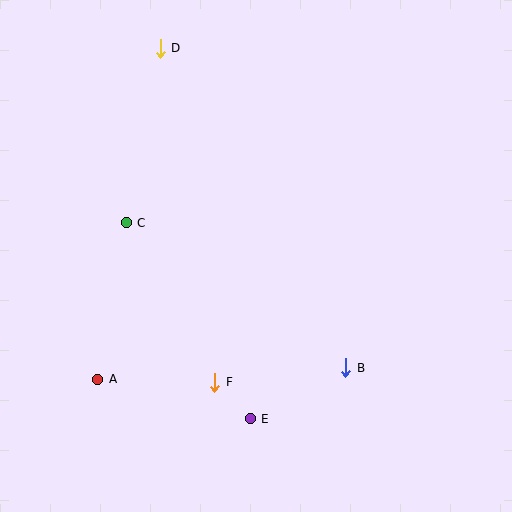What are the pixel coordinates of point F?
Point F is at (215, 382).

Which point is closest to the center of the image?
Point F at (215, 382) is closest to the center.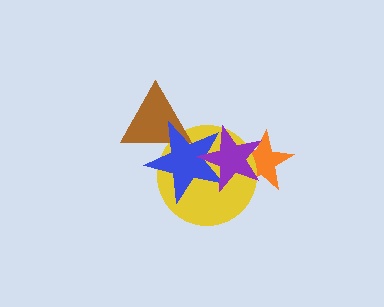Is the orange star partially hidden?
Yes, it is partially covered by another shape.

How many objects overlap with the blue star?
3 objects overlap with the blue star.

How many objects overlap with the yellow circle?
4 objects overlap with the yellow circle.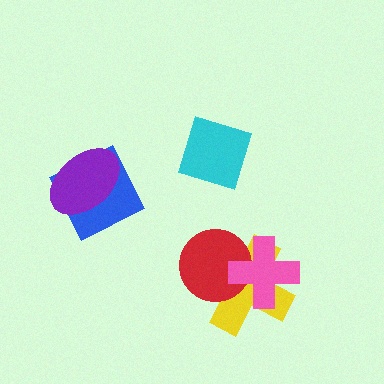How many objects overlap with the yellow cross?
2 objects overlap with the yellow cross.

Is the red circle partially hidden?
Yes, it is partially covered by another shape.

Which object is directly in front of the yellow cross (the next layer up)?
The red circle is directly in front of the yellow cross.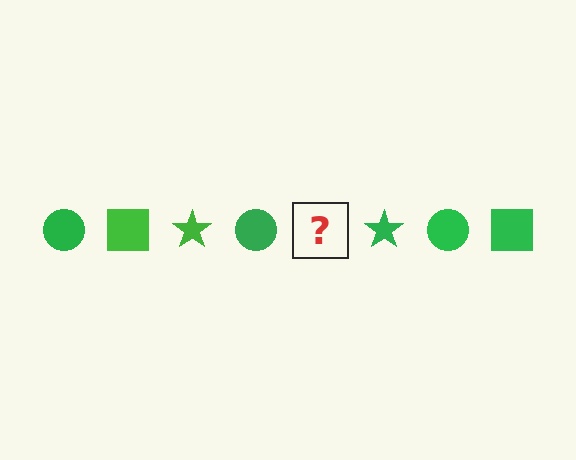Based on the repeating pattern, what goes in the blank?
The blank should be a green square.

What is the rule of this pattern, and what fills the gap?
The rule is that the pattern cycles through circle, square, star shapes in green. The gap should be filled with a green square.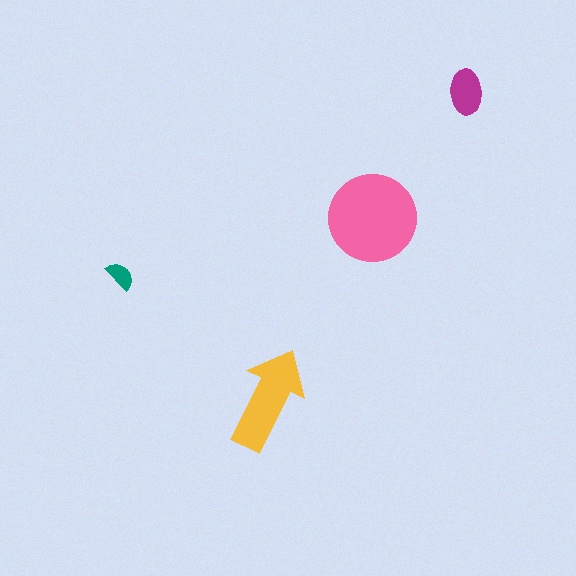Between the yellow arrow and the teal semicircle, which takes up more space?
The yellow arrow.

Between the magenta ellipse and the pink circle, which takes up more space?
The pink circle.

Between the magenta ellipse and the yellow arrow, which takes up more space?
The yellow arrow.